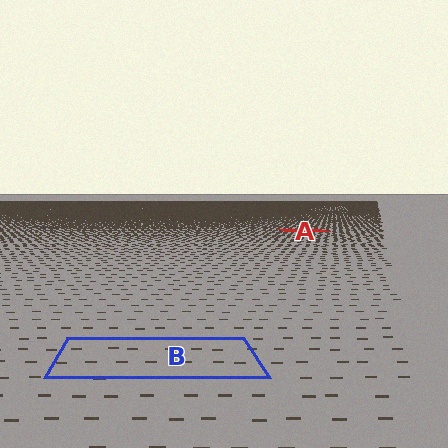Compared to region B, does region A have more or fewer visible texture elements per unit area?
Region A has more texture elements per unit area — they are packed more densely because it is farther away.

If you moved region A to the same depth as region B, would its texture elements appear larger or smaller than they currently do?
They would appear larger. At a closer depth, the same texture elements are projected at a bigger on-screen size.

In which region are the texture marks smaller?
The texture marks are smaller in region A, because it is farther away.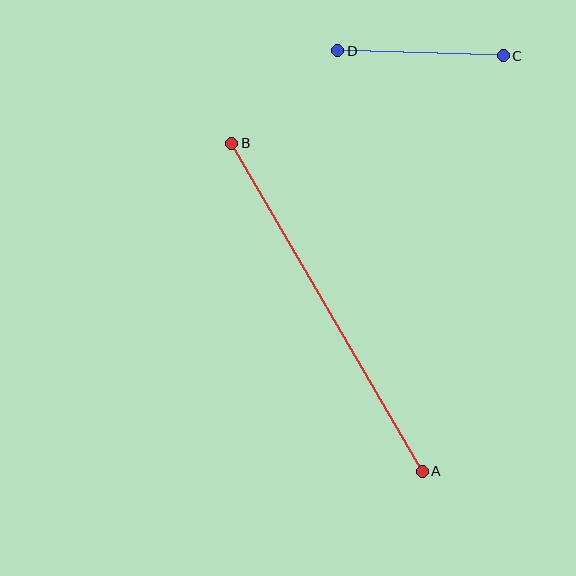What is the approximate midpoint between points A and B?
The midpoint is at approximately (327, 307) pixels.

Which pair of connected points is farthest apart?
Points A and B are farthest apart.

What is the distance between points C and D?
The distance is approximately 165 pixels.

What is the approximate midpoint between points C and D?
The midpoint is at approximately (420, 53) pixels.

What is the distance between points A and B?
The distance is approximately 380 pixels.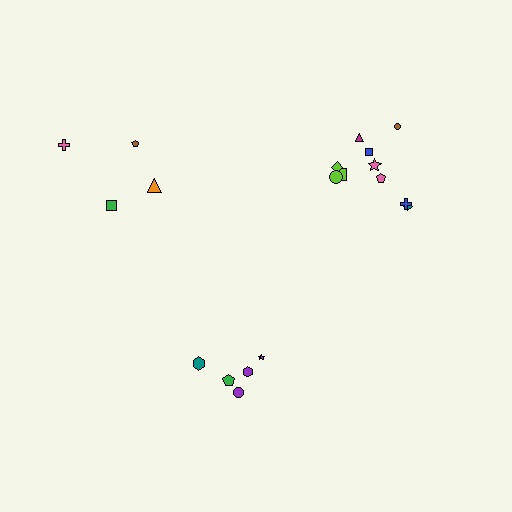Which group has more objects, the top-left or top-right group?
The top-right group.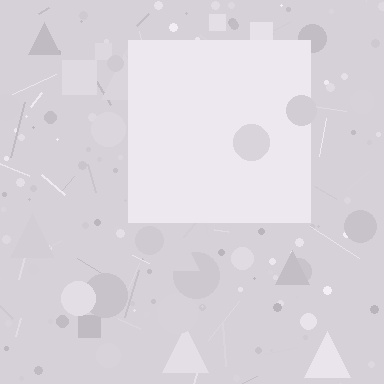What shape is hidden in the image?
A square is hidden in the image.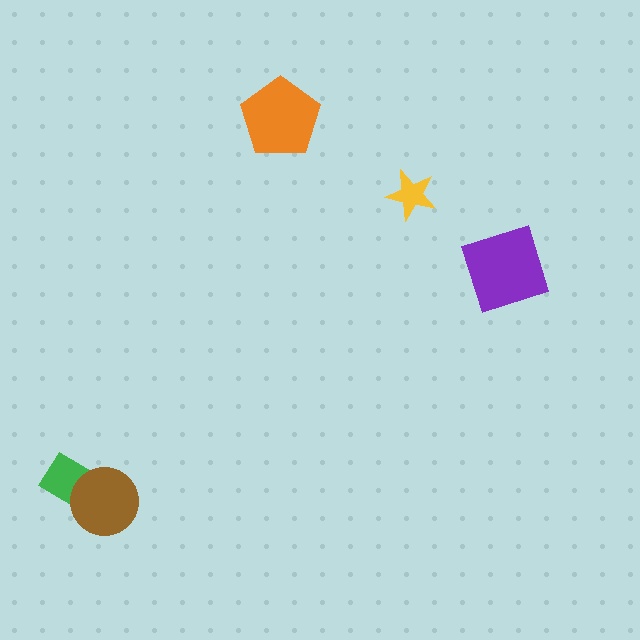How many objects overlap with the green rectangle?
1 object overlaps with the green rectangle.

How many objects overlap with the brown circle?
1 object overlaps with the brown circle.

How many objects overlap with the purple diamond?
0 objects overlap with the purple diamond.